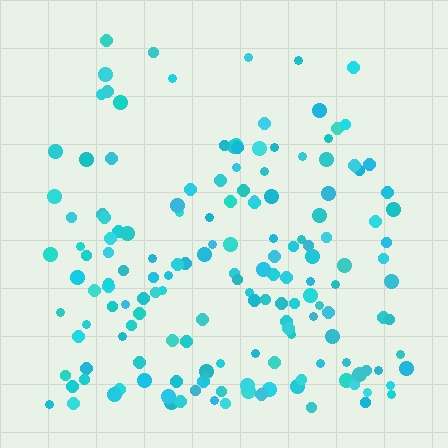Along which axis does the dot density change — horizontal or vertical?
Vertical.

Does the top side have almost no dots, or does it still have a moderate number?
Still a moderate number, just noticeably fewer than the bottom.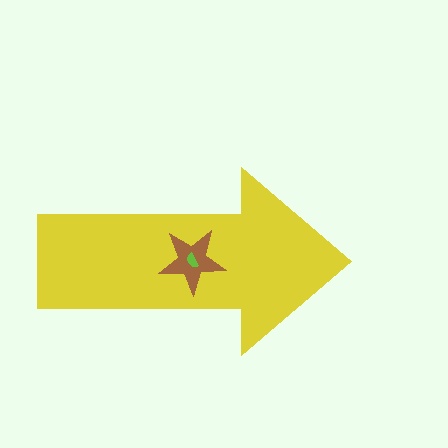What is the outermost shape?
The yellow arrow.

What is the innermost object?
The lime semicircle.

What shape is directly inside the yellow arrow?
The brown star.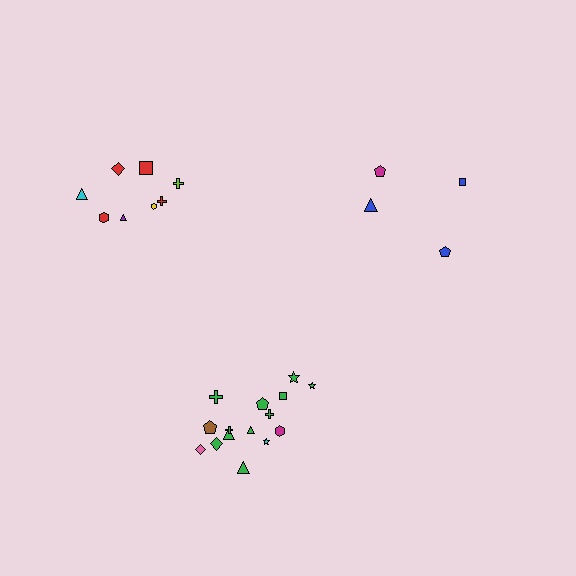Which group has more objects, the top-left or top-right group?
The top-left group.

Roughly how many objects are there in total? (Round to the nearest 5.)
Roughly 25 objects in total.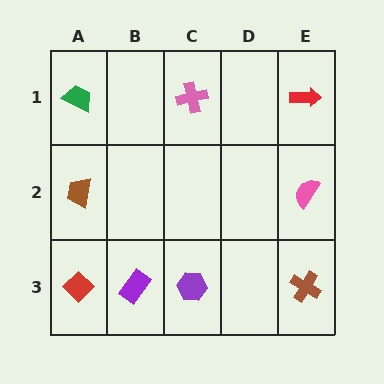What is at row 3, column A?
A red diamond.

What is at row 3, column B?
A purple rectangle.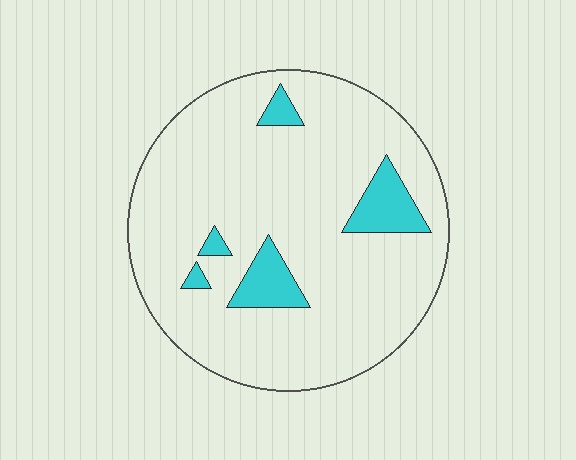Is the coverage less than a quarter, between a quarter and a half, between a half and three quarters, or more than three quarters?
Less than a quarter.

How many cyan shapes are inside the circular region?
5.